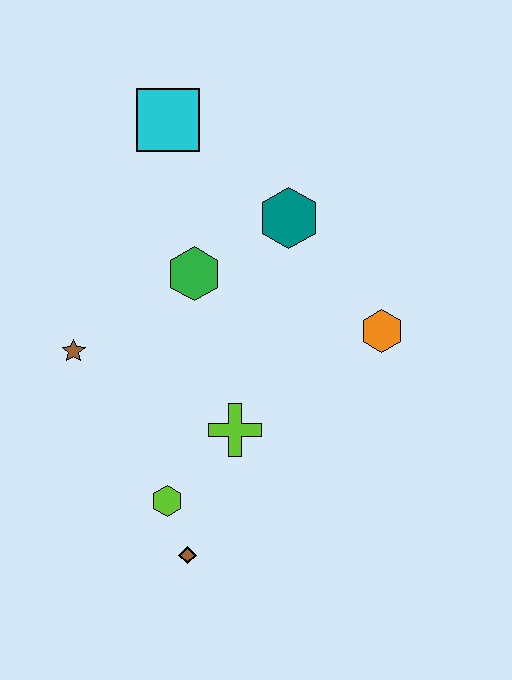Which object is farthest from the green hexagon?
The brown diamond is farthest from the green hexagon.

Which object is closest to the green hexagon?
The teal hexagon is closest to the green hexagon.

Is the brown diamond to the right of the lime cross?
No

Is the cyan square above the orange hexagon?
Yes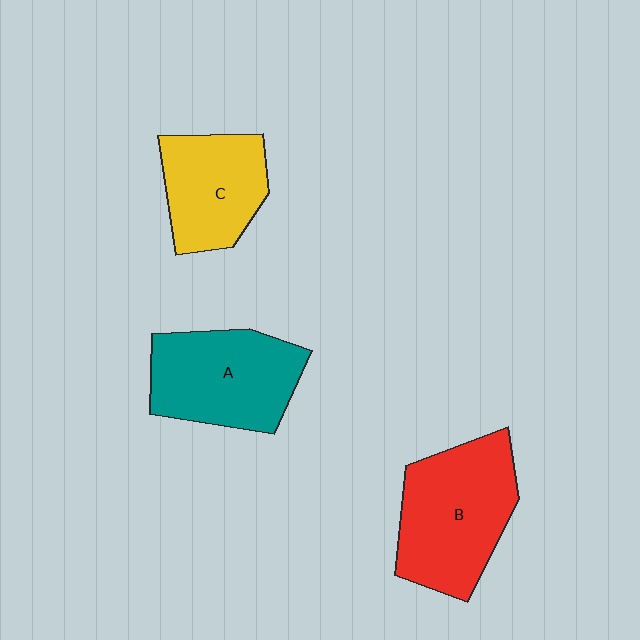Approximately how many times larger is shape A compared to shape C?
Approximately 1.3 times.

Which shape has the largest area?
Shape B (red).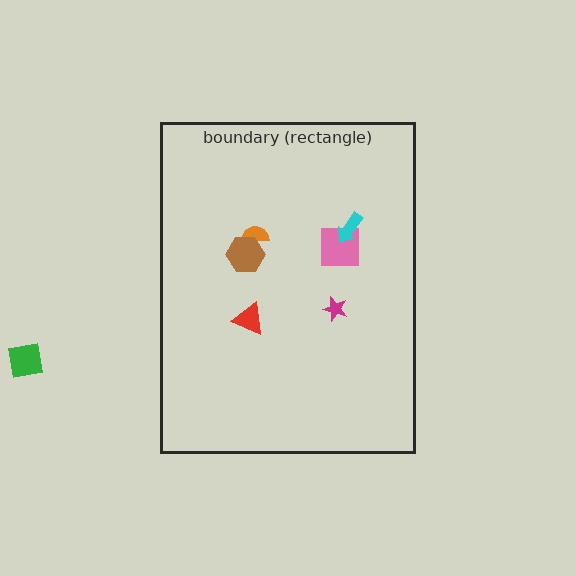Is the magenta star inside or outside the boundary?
Inside.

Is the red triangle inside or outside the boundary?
Inside.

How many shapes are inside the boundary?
6 inside, 1 outside.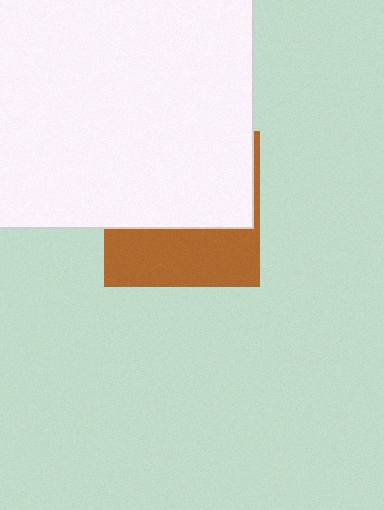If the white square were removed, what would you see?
You would see the complete brown square.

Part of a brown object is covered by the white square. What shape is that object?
It is a square.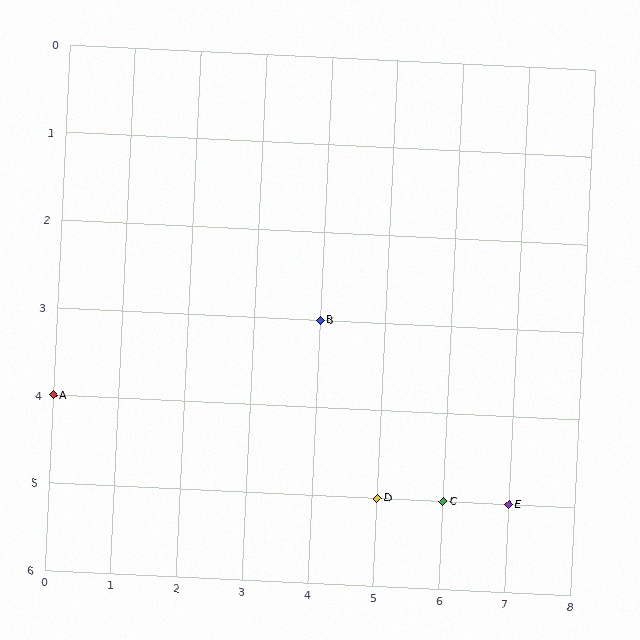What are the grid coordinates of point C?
Point C is at grid coordinates (6, 5).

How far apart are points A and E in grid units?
Points A and E are 7 columns and 1 row apart (about 7.1 grid units diagonally).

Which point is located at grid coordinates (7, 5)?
Point E is at (7, 5).